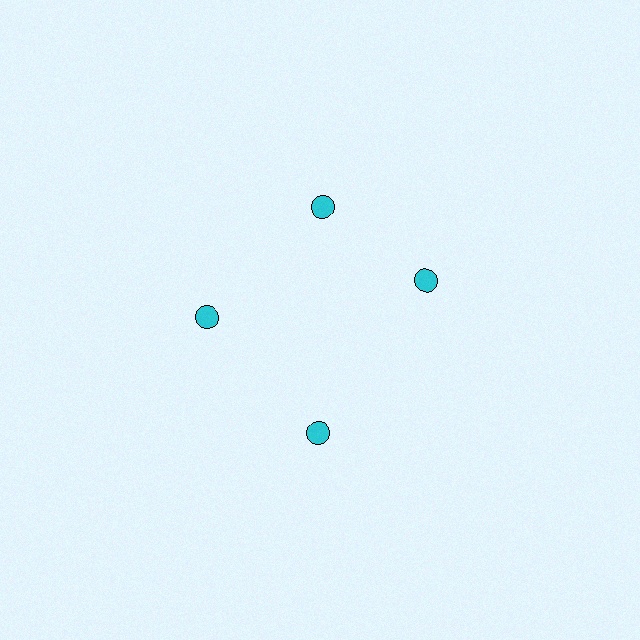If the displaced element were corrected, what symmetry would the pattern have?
It would have 4-fold rotational symmetry — the pattern would map onto itself every 90 degrees.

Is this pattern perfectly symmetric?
No. The 4 cyan circles are arranged in a ring, but one element near the 3 o'clock position is rotated out of alignment along the ring, breaking the 4-fold rotational symmetry.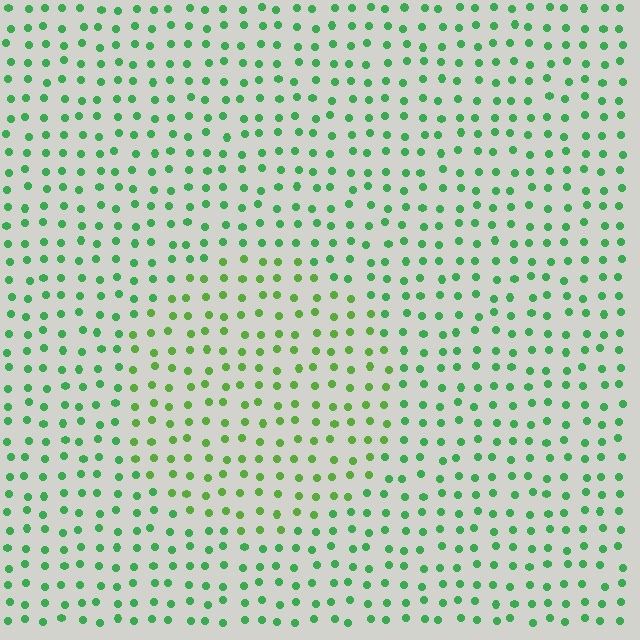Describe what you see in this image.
The image is filled with small green elements in a uniform arrangement. A circle-shaped region is visible where the elements are tinted to a slightly different hue, forming a subtle color boundary.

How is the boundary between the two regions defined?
The boundary is defined purely by a slight shift in hue (about 28 degrees). Spacing, size, and orientation are identical on both sides.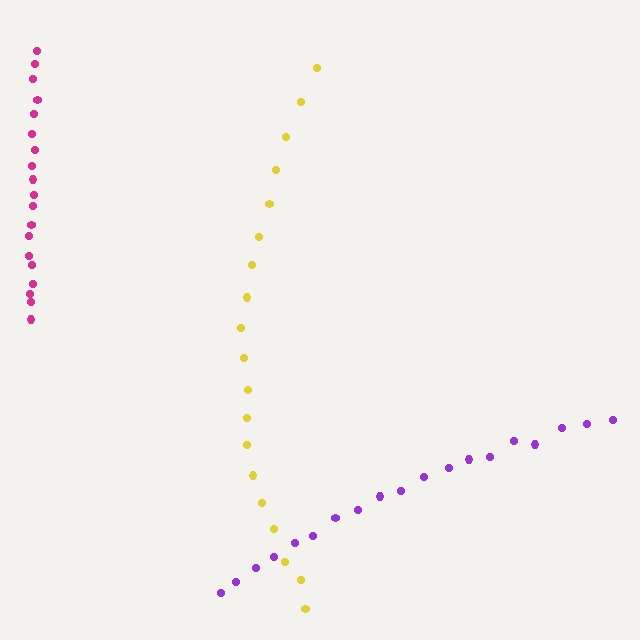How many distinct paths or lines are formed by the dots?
There are 3 distinct paths.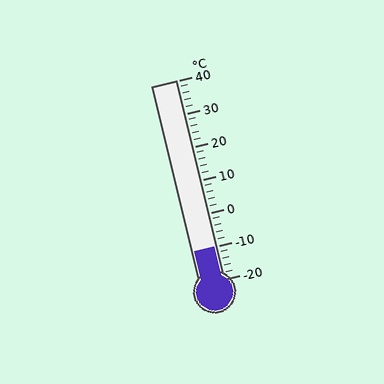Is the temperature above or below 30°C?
The temperature is below 30°C.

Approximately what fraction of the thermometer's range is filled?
The thermometer is filled to approximately 15% of its range.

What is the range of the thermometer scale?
The thermometer scale ranges from -20°C to 40°C.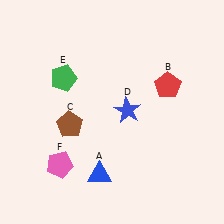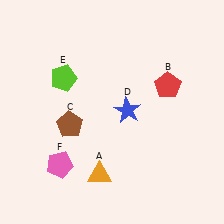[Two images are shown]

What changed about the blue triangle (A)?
In Image 1, A is blue. In Image 2, it changed to orange.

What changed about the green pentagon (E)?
In Image 1, E is green. In Image 2, it changed to lime.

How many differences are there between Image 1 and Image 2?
There are 2 differences between the two images.